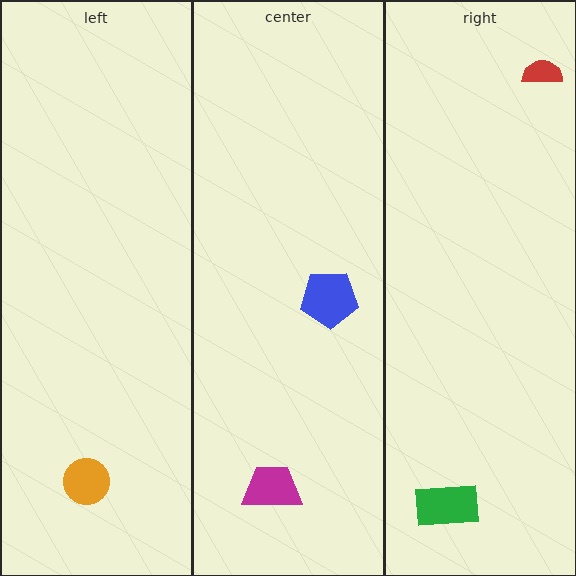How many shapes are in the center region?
2.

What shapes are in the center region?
The magenta trapezoid, the blue pentagon.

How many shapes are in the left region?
1.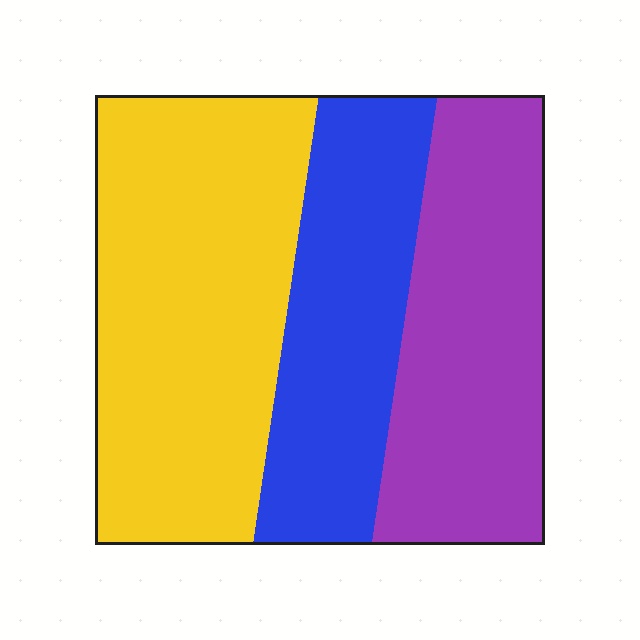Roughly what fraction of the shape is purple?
Purple covers 31% of the shape.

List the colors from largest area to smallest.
From largest to smallest: yellow, purple, blue.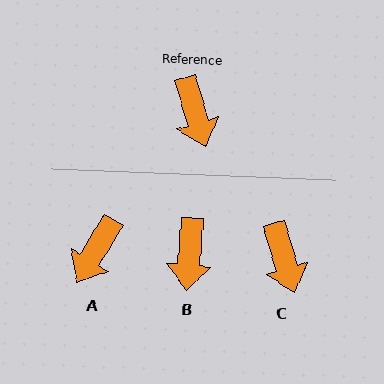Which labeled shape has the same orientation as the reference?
C.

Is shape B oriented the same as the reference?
No, it is off by about 21 degrees.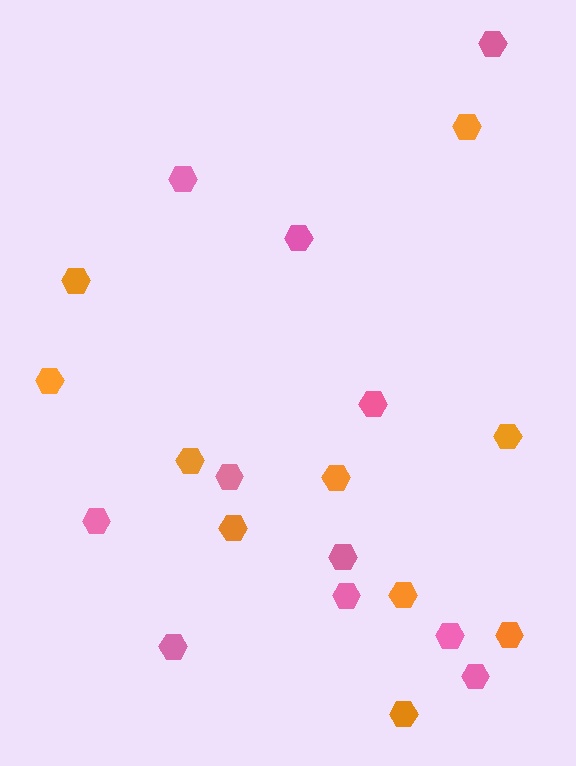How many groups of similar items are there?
There are 2 groups: one group of pink hexagons (11) and one group of orange hexagons (10).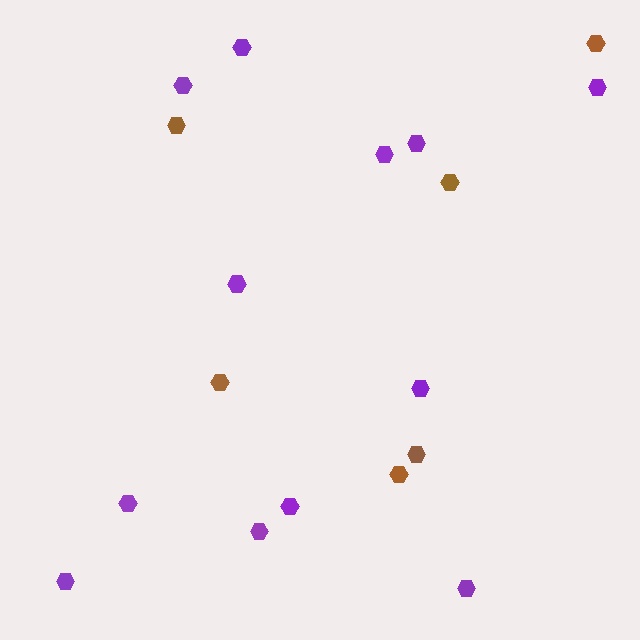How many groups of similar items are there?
There are 2 groups: one group of brown hexagons (6) and one group of purple hexagons (12).